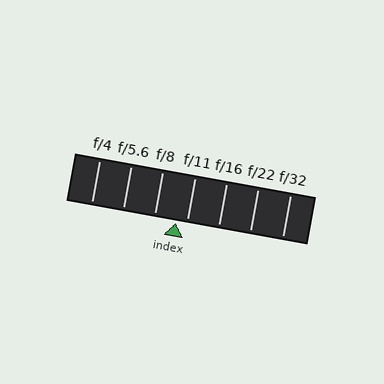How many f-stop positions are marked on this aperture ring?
There are 7 f-stop positions marked.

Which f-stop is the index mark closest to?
The index mark is closest to f/11.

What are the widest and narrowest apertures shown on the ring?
The widest aperture shown is f/4 and the narrowest is f/32.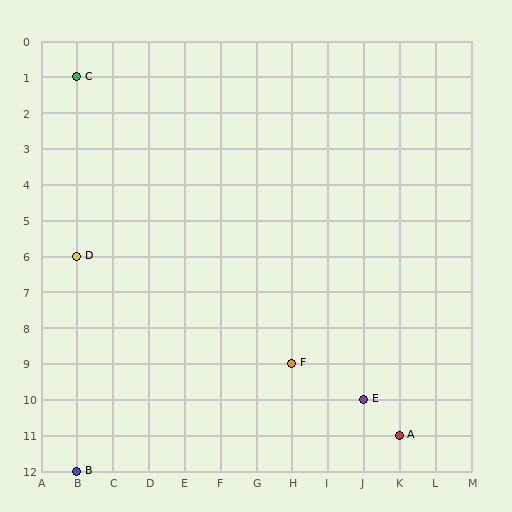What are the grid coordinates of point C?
Point C is at grid coordinates (B, 1).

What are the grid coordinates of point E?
Point E is at grid coordinates (J, 10).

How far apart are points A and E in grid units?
Points A and E are 1 column and 1 row apart (about 1.4 grid units diagonally).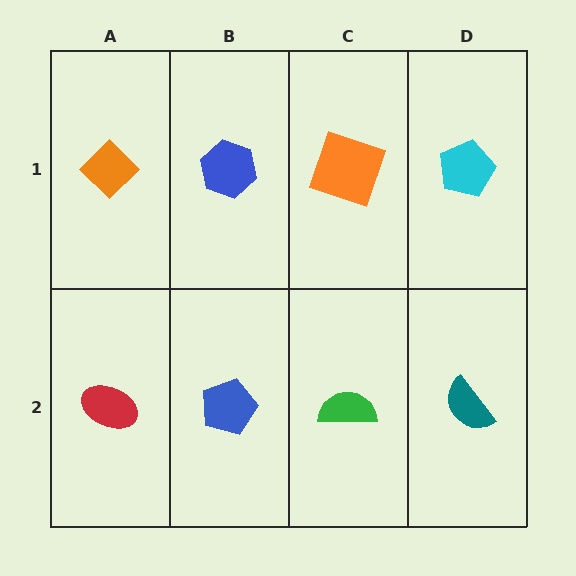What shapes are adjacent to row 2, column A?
An orange diamond (row 1, column A), a blue pentagon (row 2, column B).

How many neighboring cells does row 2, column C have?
3.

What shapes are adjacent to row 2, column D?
A cyan pentagon (row 1, column D), a green semicircle (row 2, column C).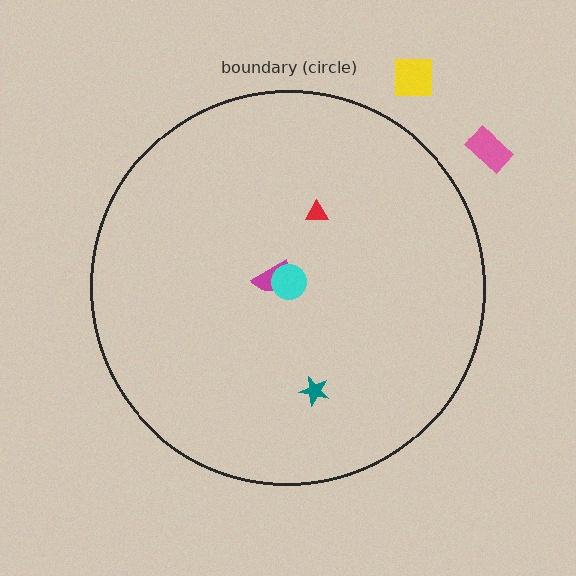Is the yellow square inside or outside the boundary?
Outside.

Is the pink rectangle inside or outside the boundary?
Outside.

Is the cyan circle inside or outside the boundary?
Inside.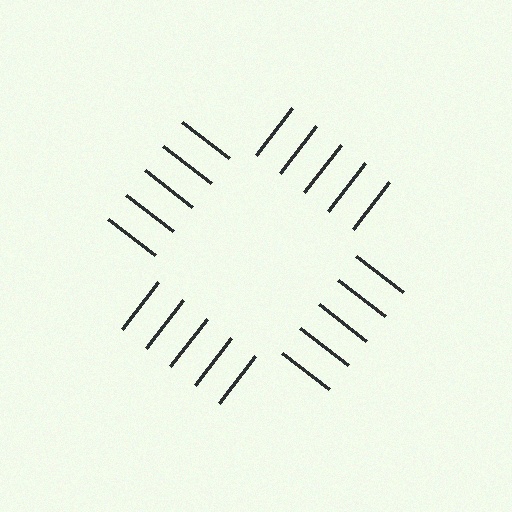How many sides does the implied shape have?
4 sides — the line-ends trace a square.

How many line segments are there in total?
20 — 5 along each of the 4 edges.